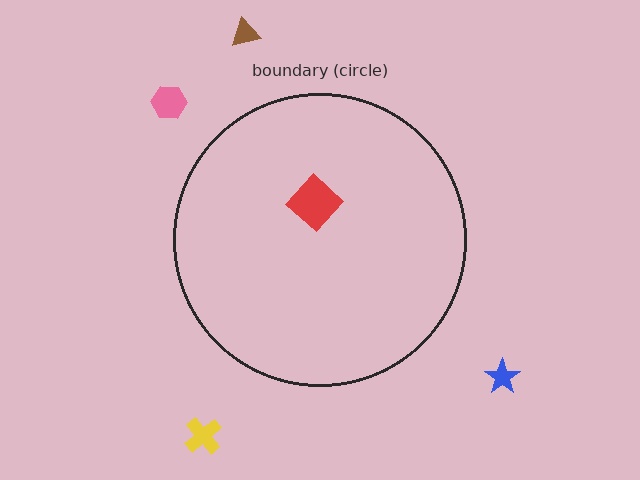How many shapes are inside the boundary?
1 inside, 4 outside.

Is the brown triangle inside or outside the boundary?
Outside.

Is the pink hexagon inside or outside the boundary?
Outside.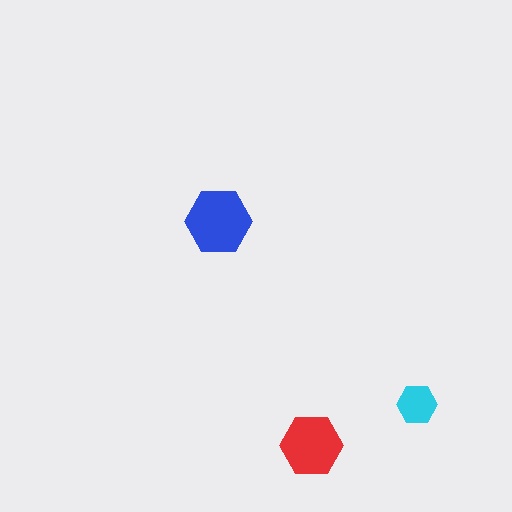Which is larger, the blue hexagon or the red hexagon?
The blue one.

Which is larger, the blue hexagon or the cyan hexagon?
The blue one.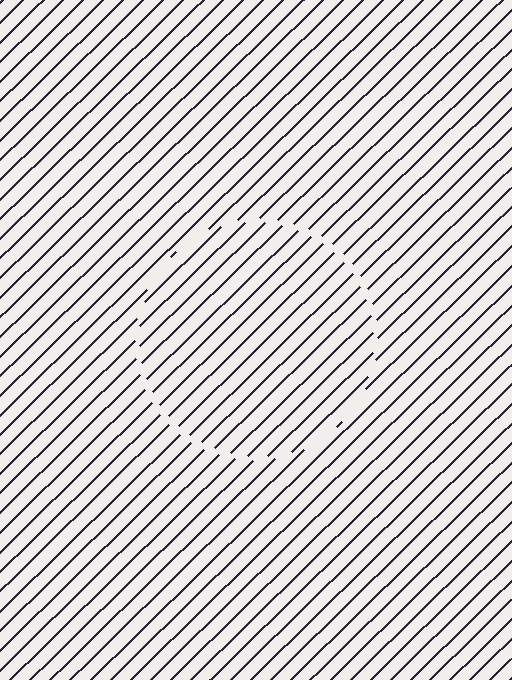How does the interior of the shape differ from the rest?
The interior of the shape contains the same grating, shifted by half a period — the contour is defined by the phase discontinuity where line-ends from the inner and outer gratings abut.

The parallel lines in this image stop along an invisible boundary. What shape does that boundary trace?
An illusory circle. The interior of the shape contains the same grating, shifted by half a period — the contour is defined by the phase discontinuity where line-ends from the inner and outer gratings abut.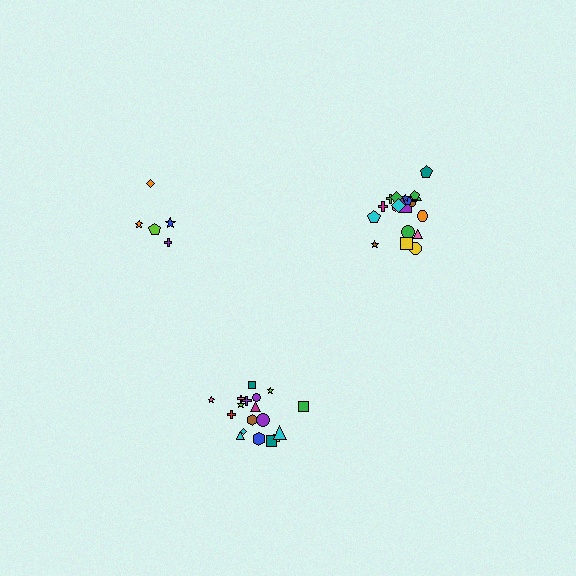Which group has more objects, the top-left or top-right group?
The top-right group.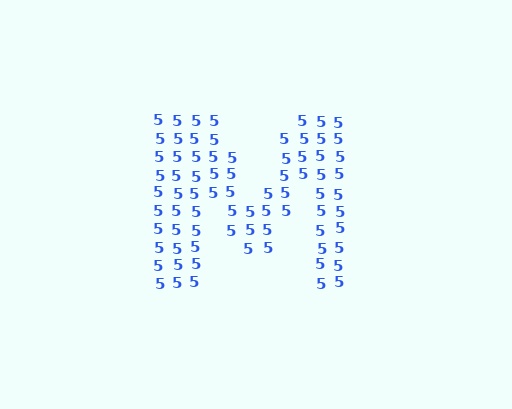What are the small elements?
The small elements are digit 5's.